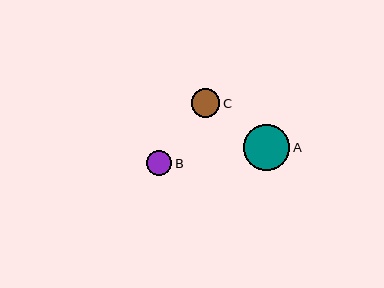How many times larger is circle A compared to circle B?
Circle A is approximately 1.8 times the size of circle B.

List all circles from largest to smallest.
From largest to smallest: A, C, B.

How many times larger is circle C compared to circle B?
Circle C is approximately 1.1 times the size of circle B.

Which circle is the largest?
Circle A is the largest with a size of approximately 46 pixels.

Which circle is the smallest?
Circle B is the smallest with a size of approximately 26 pixels.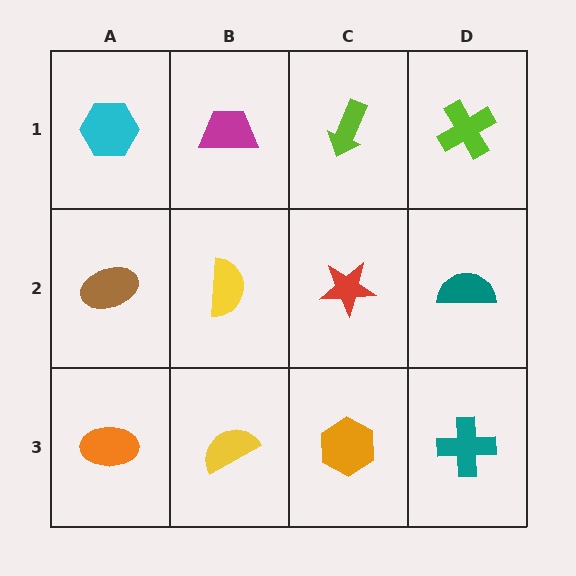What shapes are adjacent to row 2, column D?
A lime cross (row 1, column D), a teal cross (row 3, column D), a red star (row 2, column C).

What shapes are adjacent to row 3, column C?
A red star (row 2, column C), a yellow semicircle (row 3, column B), a teal cross (row 3, column D).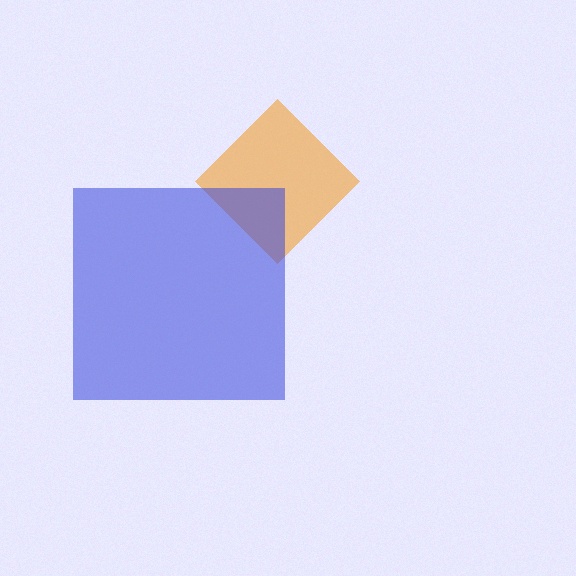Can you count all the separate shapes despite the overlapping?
Yes, there are 2 separate shapes.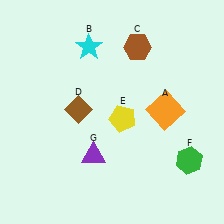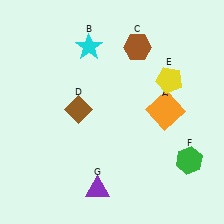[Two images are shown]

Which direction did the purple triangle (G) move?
The purple triangle (G) moved down.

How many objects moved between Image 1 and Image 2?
2 objects moved between the two images.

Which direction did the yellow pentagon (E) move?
The yellow pentagon (E) moved right.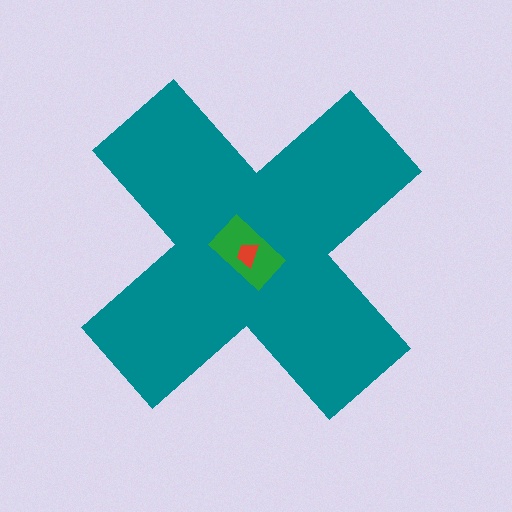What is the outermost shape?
The teal cross.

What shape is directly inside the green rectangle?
The red trapezoid.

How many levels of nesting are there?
3.